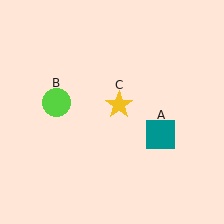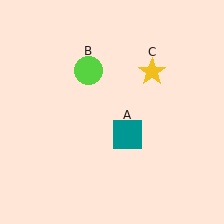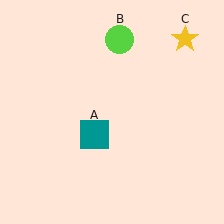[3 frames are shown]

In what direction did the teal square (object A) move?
The teal square (object A) moved left.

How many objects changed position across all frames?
3 objects changed position: teal square (object A), lime circle (object B), yellow star (object C).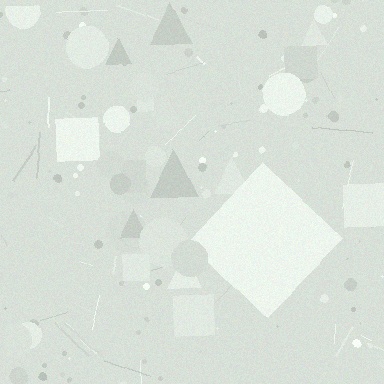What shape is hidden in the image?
A diamond is hidden in the image.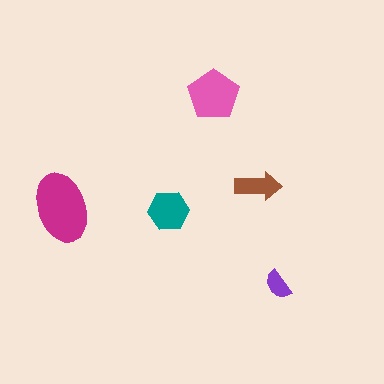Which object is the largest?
The magenta ellipse.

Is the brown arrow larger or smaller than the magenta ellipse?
Smaller.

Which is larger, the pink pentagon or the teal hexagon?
The pink pentagon.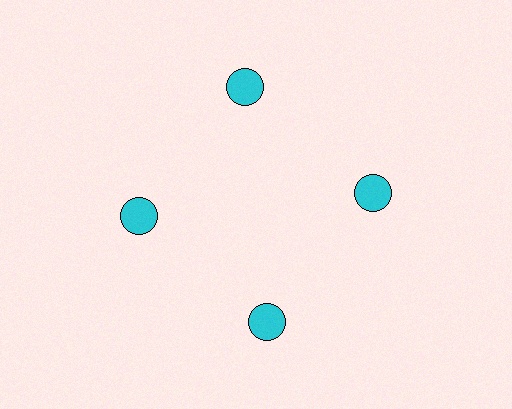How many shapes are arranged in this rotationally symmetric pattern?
There are 4 shapes, arranged in 4 groups of 1.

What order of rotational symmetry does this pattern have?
This pattern has 4-fold rotational symmetry.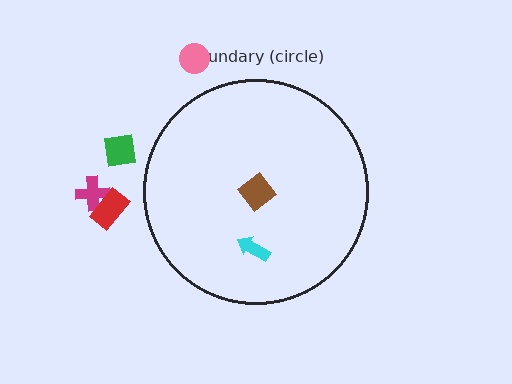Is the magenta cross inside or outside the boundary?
Outside.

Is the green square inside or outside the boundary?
Outside.